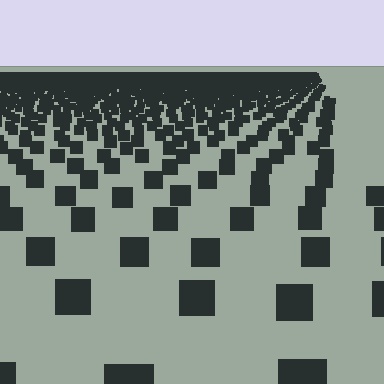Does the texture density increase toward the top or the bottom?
Density increases toward the top.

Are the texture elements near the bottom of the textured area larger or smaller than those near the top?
Larger. Near the bottom, elements are closer to the viewer and appear at a bigger on-screen size.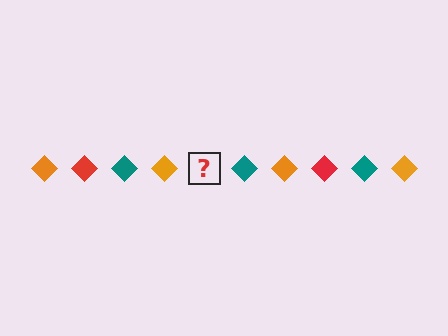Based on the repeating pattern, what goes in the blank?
The blank should be a red diamond.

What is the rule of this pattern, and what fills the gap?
The rule is that the pattern cycles through orange, red, teal diamonds. The gap should be filled with a red diamond.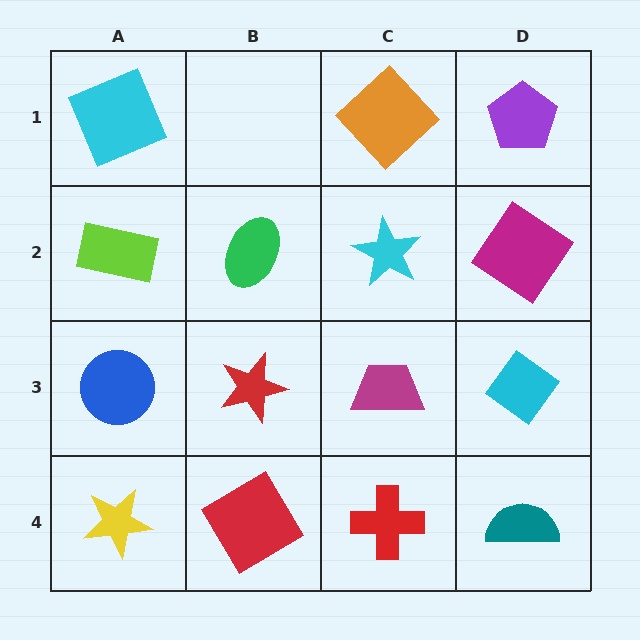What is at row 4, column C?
A red cross.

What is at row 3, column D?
A cyan diamond.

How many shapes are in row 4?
4 shapes.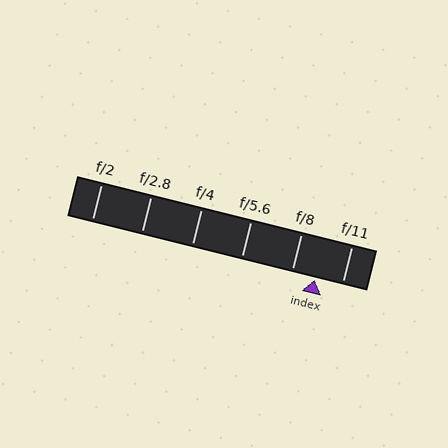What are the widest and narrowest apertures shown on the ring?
The widest aperture shown is f/2 and the narrowest is f/11.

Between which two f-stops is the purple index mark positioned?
The index mark is between f/8 and f/11.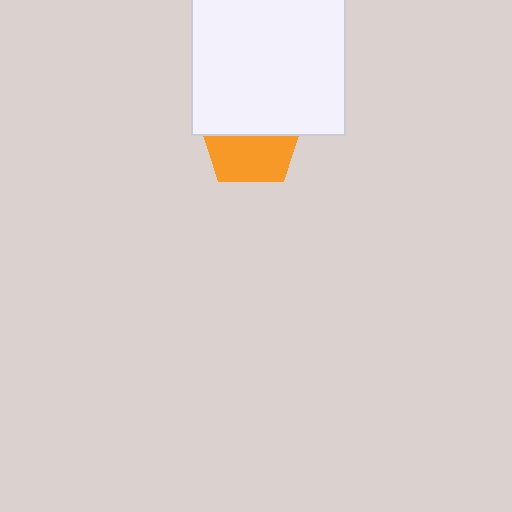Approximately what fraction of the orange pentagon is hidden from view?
Roughly 49% of the orange pentagon is hidden behind the white square.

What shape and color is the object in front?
The object in front is a white square.